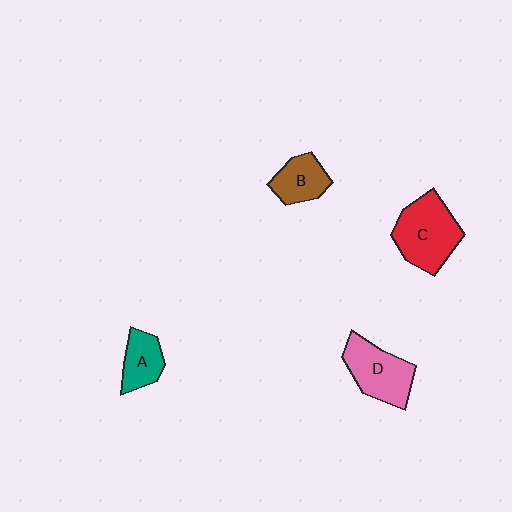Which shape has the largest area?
Shape C (red).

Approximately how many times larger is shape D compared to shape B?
Approximately 1.5 times.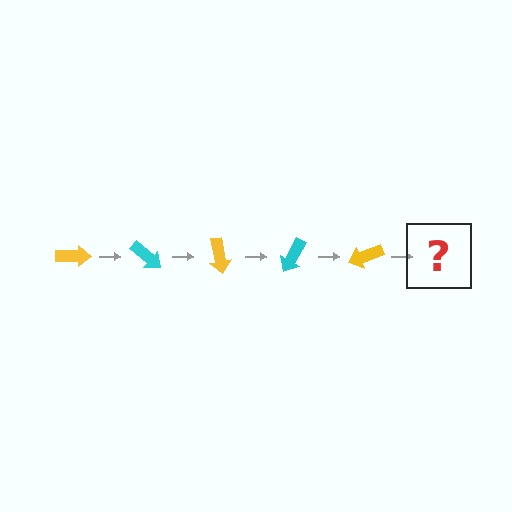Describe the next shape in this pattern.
It should be a cyan arrow, rotated 200 degrees from the start.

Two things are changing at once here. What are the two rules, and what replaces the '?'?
The two rules are that it rotates 40 degrees each step and the color cycles through yellow and cyan. The '?' should be a cyan arrow, rotated 200 degrees from the start.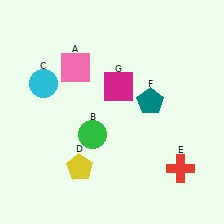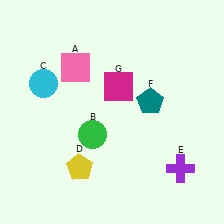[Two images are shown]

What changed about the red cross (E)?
In Image 1, E is red. In Image 2, it changed to purple.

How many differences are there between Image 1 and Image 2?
There is 1 difference between the two images.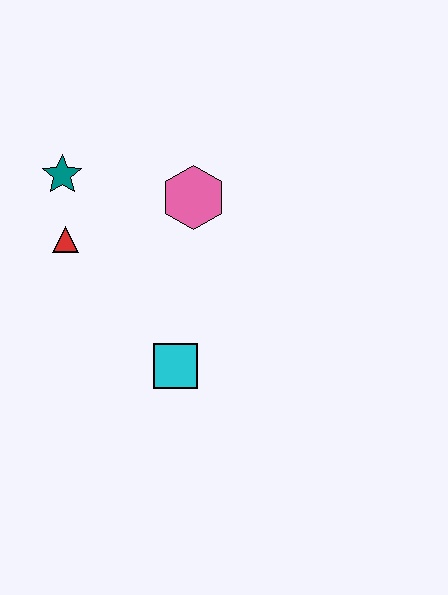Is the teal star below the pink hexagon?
No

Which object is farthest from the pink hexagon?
The cyan square is farthest from the pink hexagon.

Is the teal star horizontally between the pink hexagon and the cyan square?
No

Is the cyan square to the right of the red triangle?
Yes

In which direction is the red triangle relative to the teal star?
The red triangle is below the teal star.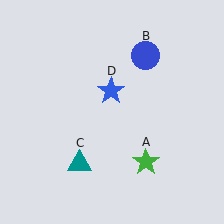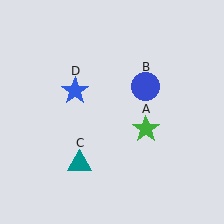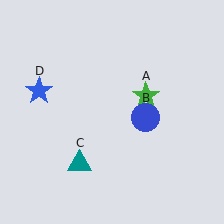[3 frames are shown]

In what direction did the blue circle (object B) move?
The blue circle (object B) moved down.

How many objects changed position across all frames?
3 objects changed position: green star (object A), blue circle (object B), blue star (object D).